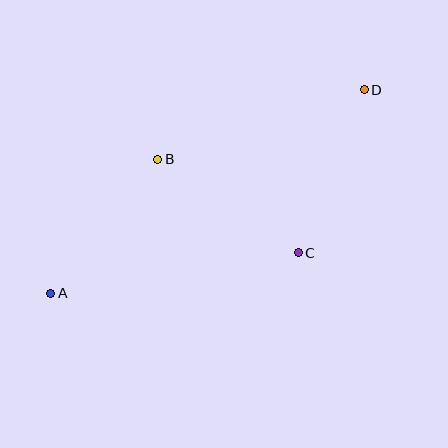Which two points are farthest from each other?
Points A and D are farthest from each other.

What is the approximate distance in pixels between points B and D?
The distance between B and D is approximately 218 pixels.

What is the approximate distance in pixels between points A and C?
The distance between A and C is approximately 251 pixels.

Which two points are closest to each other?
Points B and C are closest to each other.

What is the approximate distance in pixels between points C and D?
The distance between C and D is approximately 176 pixels.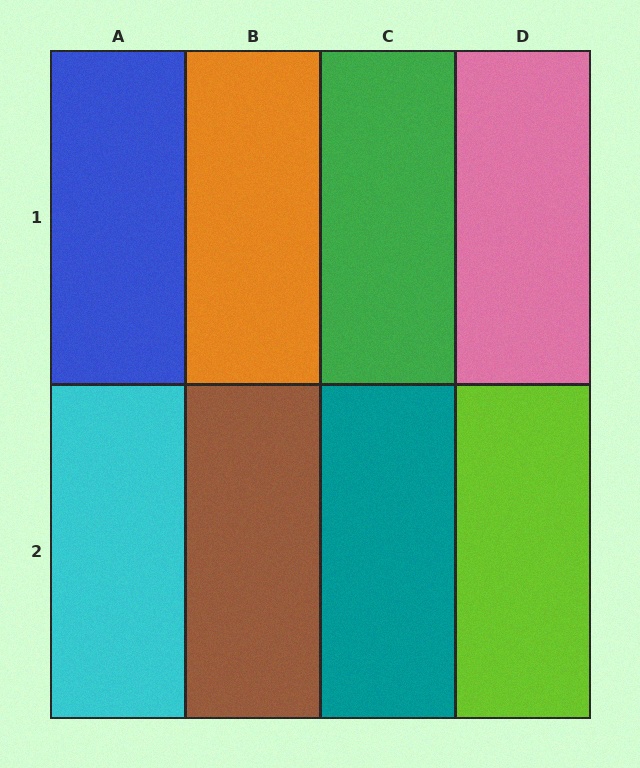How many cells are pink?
1 cell is pink.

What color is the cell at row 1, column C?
Green.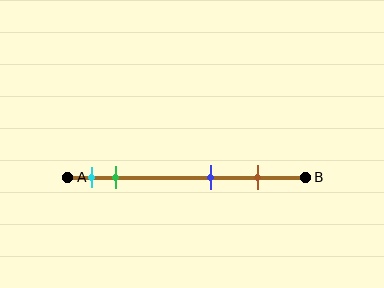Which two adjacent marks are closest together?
The cyan and green marks are the closest adjacent pair.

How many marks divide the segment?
There are 4 marks dividing the segment.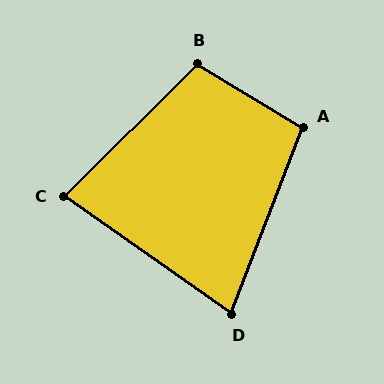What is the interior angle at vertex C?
Approximately 80 degrees (acute).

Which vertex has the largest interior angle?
B, at approximately 104 degrees.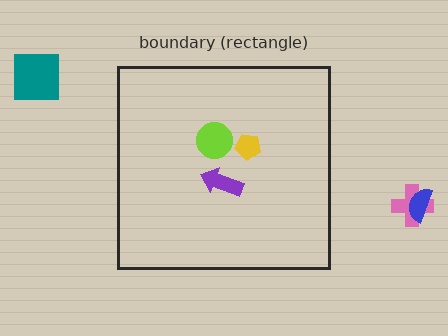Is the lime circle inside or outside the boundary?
Inside.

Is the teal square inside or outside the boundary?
Outside.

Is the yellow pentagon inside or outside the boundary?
Inside.